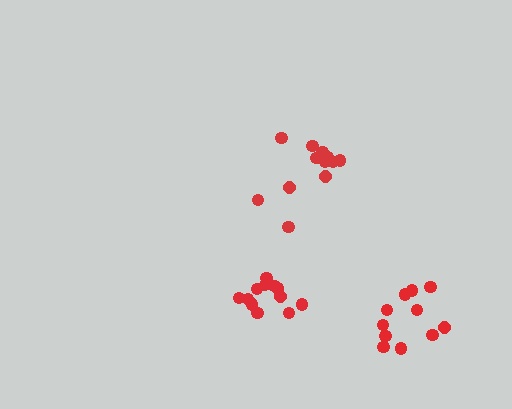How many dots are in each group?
Group 1: 13 dots, Group 2: 13 dots, Group 3: 11 dots (37 total).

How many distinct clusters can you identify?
There are 3 distinct clusters.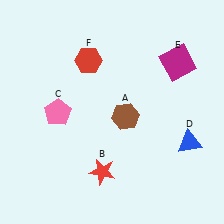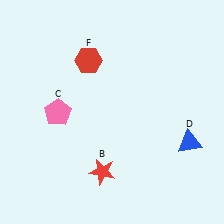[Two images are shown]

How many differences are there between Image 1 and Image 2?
There are 2 differences between the two images.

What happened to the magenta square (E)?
The magenta square (E) was removed in Image 2. It was in the top-right area of Image 1.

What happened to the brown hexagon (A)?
The brown hexagon (A) was removed in Image 2. It was in the bottom-right area of Image 1.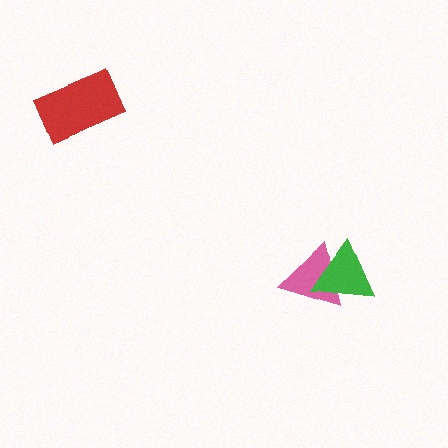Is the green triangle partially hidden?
No, no other shape covers it.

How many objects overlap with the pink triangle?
1 object overlaps with the pink triangle.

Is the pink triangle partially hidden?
Yes, it is partially covered by another shape.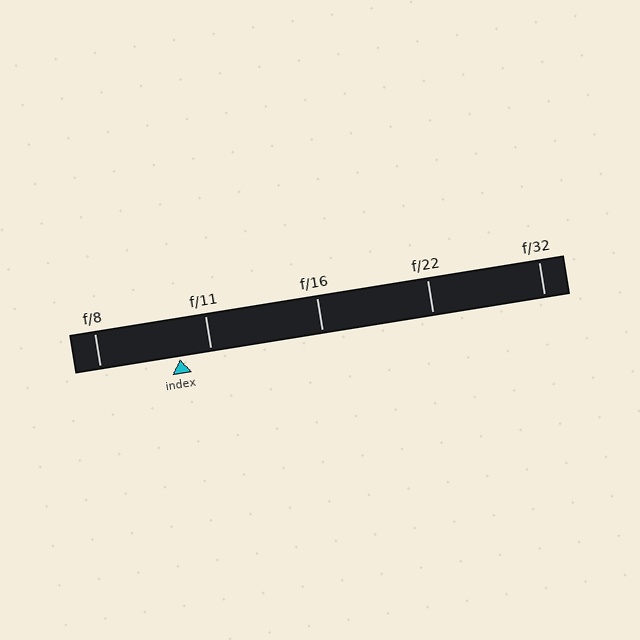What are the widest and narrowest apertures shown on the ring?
The widest aperture shown is f/8 and the narrowest is f/32.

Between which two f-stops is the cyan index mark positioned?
The index mark is between f/8 and f/11.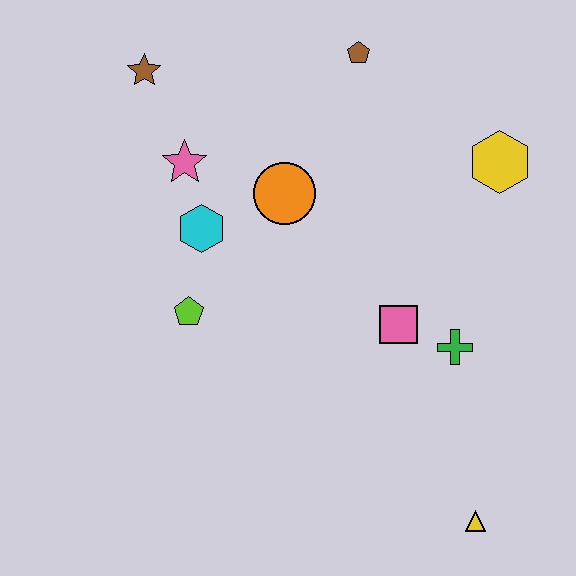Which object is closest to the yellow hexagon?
The brown pentagon is closest to the yellow hexagon.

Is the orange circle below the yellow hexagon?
Yes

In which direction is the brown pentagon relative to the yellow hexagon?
The brown pentagon is to the left of the yellow hexagon.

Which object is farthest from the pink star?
The yellow triangle is farthest from the pink star.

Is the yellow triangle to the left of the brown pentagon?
No